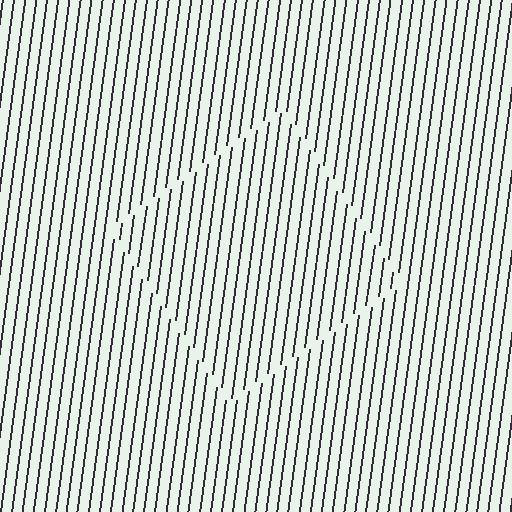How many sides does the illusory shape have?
4 sides — the line-ends trace a square.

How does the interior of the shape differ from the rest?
The interior of the shape contains the same grating, shifted by half a period — the contour is defined by the phase discontinuity where line-ends from the inner and outer gratings abut.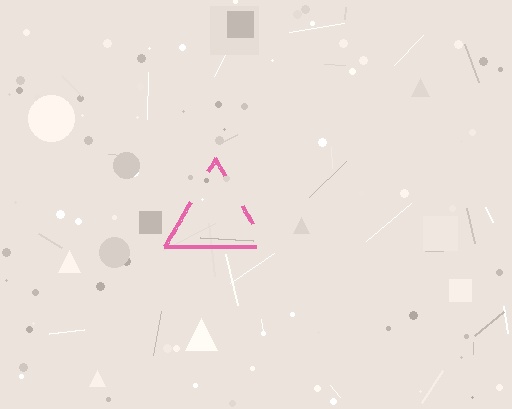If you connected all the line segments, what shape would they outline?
They would outline a triangle.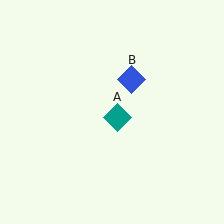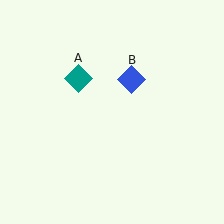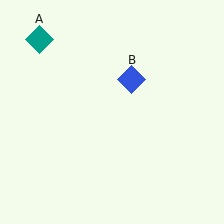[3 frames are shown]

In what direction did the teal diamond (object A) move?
The teal diamond (object A) moved up and to the left.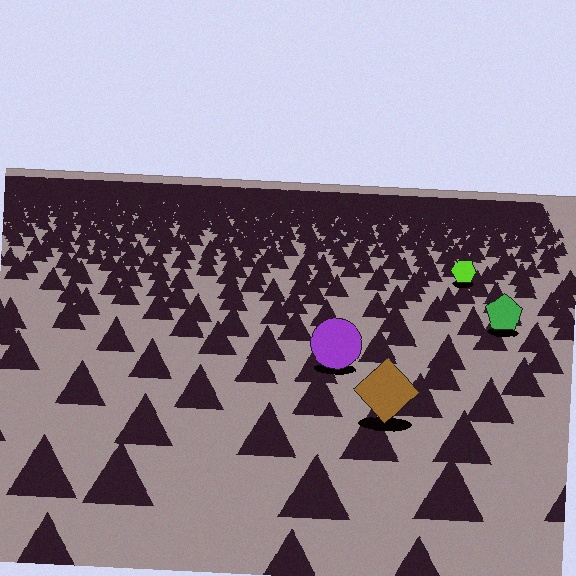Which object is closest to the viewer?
The brown diamond is closest. The texture marks near it are larger and more spread out.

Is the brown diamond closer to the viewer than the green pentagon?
Yes. The brown diamond is closer — you can tell from the texture gradient: the ground texture is coarser near it.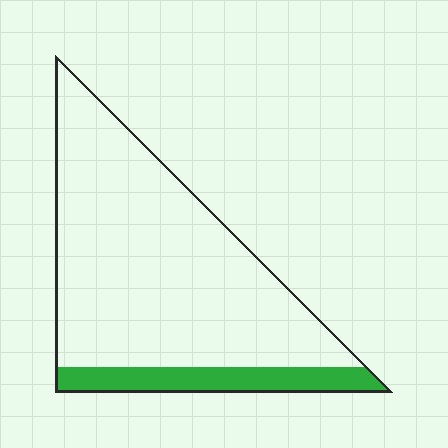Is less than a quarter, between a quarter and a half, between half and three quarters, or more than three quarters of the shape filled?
Less than a quarter.